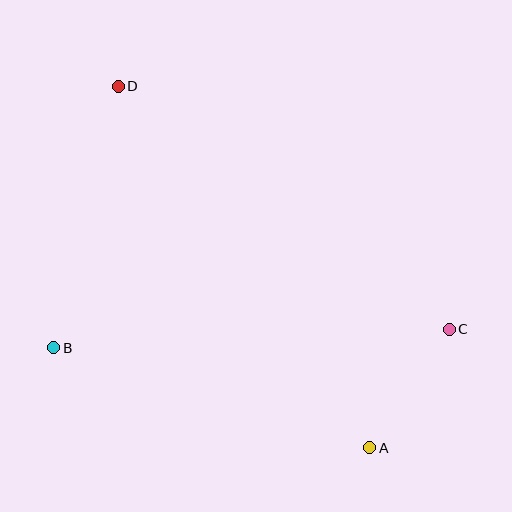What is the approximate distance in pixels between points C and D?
The distance between C and D is approximately 411 pixels.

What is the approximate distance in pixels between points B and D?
The distance between B and D is approximately 269 pixels.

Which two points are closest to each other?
Points A and C are closest to each other.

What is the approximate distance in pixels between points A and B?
The distance between A and B is approximately 331 pixels.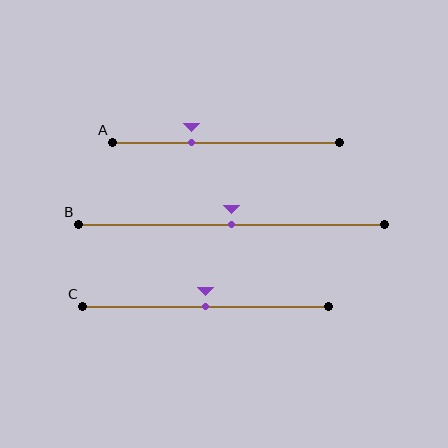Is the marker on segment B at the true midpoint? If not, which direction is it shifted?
Yes, the marker on segment B is at the true midpoint.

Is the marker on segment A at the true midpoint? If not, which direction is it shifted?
No, the marker on segment A is shifted to the left by about 15% of the segment length.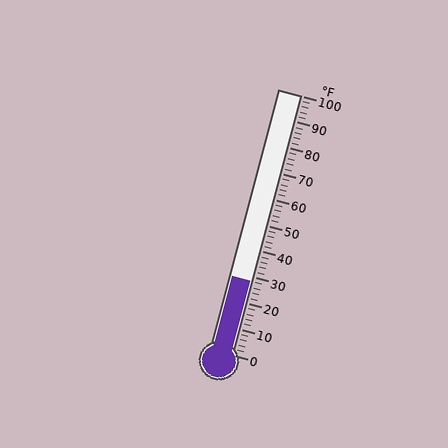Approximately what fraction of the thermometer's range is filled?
The thermometer is filled to approximately 30% of its range.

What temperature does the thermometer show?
The thermometer shows approximately 28°F.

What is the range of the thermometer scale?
The thermometer scale ranges from 0°F to 100°F.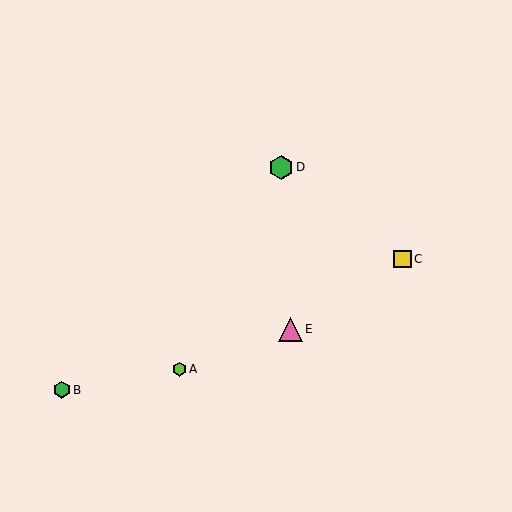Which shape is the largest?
The green hexagon (labeled D) is the largest.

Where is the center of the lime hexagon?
The center of the lime hexagon is at (179, 369).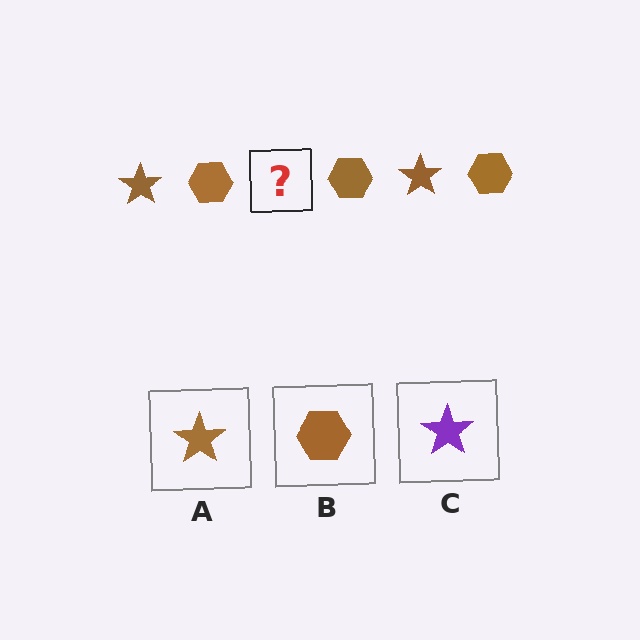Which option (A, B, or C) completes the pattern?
A.